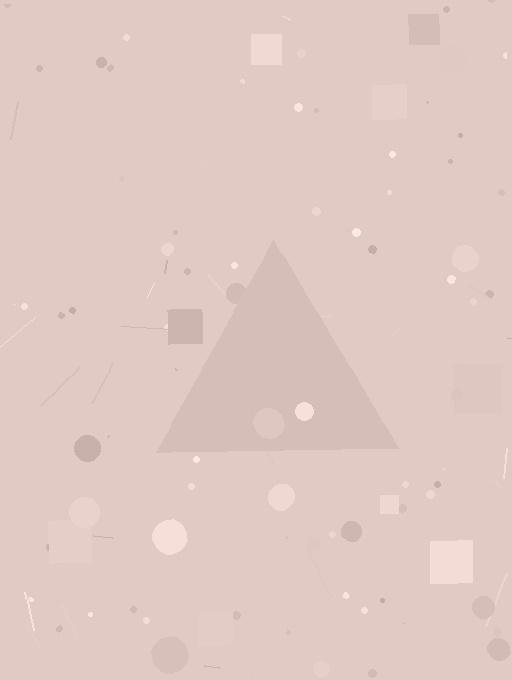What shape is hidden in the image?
A triangle is hidden in the image.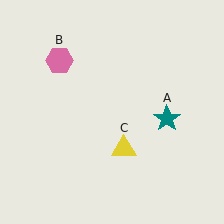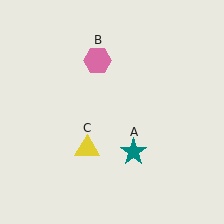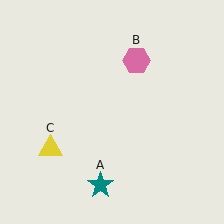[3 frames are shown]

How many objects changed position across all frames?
3 objects changed position: teal star (object A), pink hexagon (object B), yellow triangle (object C).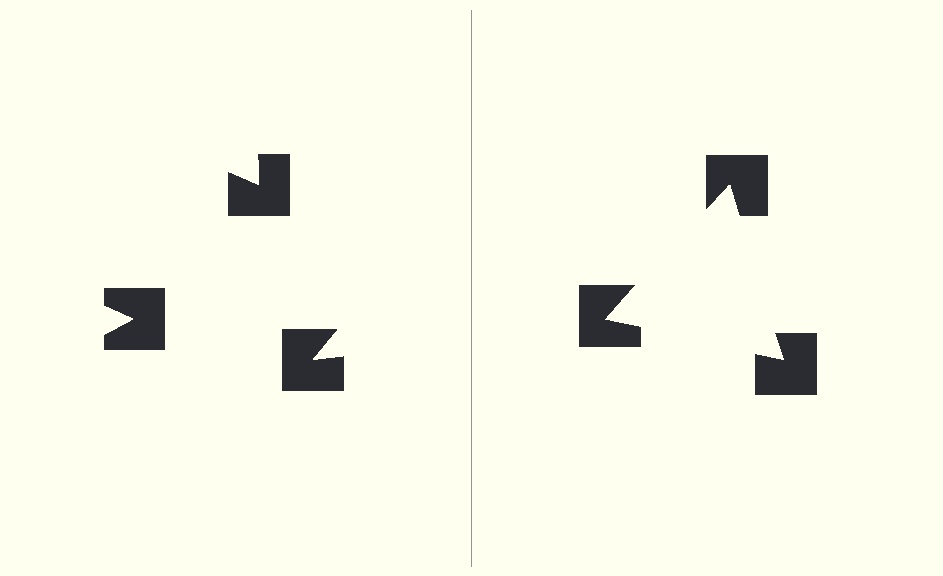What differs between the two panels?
The notched squares are positioned identically on both sides; only the wedge orientations differ. On the right they align to a triangle; on the left they are misaligned.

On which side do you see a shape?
An illusory triangle appears on the right side. On the left side the wedge cuts are rotated, so no coherent shape forms.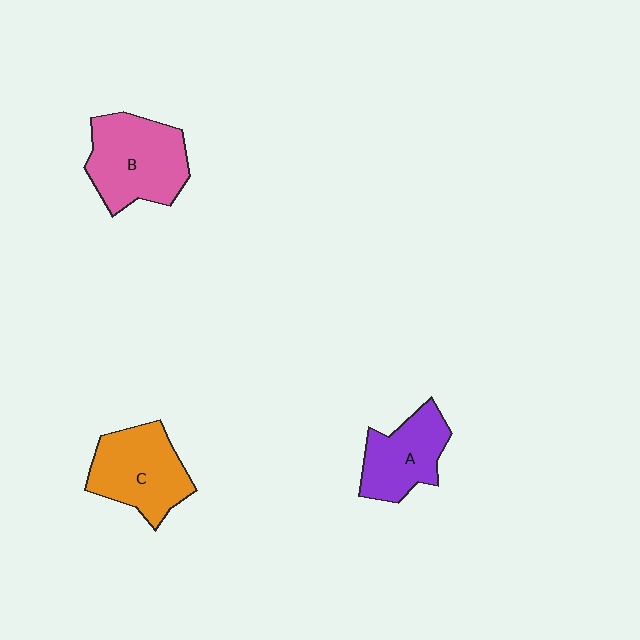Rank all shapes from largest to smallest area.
From largest to smallest: B (pink), C (orange), A (purple).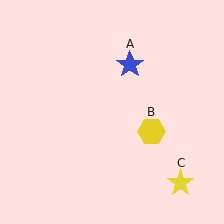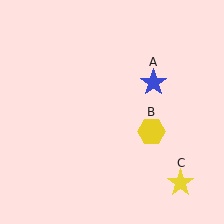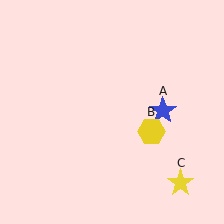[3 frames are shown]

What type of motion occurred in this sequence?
The blue star (object A) rotated clockwise around the center of the scene.